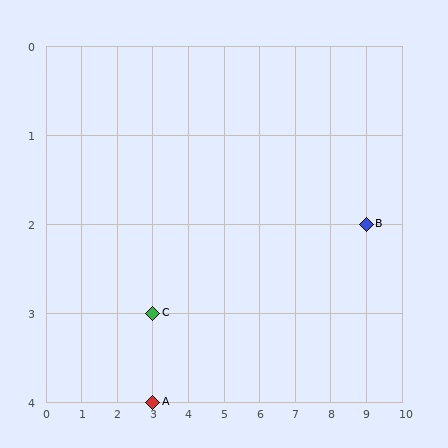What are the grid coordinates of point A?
Point A is at grid coordinates (3, 4).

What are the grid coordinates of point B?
Point B is at grid coordinates (9, 2).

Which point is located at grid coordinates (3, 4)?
Point A is at (3, 4).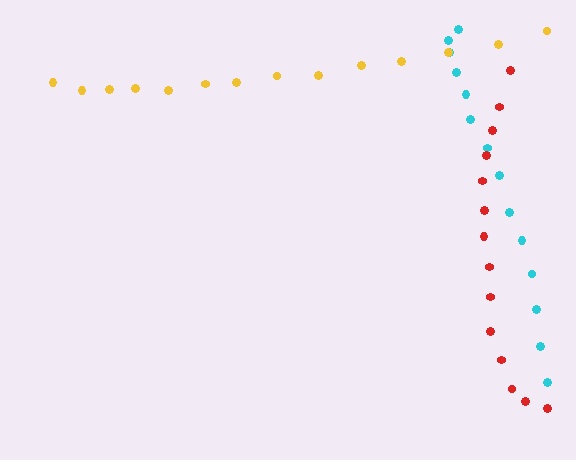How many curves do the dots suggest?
There are 3 distinct paths.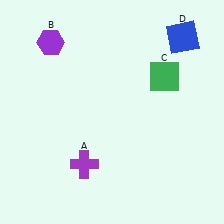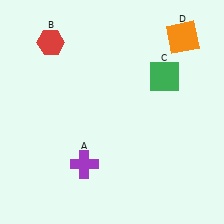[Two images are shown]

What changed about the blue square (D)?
In Image 1, D is blue. In Image 2, it changed to orange.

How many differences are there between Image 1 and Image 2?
There are 2 differences between the two images.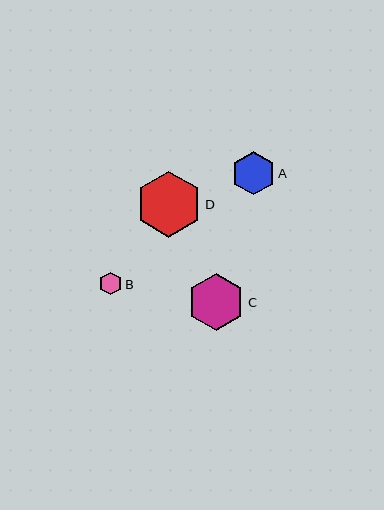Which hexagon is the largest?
Hexagon D is the largest with a size of approximately 66 pixels.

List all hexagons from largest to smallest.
From largest to smallest: D, C, A, B.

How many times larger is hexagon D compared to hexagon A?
Hexagon D is approximately 1.5 times the size of hexagon A.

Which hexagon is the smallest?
Hexagon B is the smallest with a size of approximately 22 pixels.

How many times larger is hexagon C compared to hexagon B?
Hexagon C is approximately 2.5 times the size of hexagon B.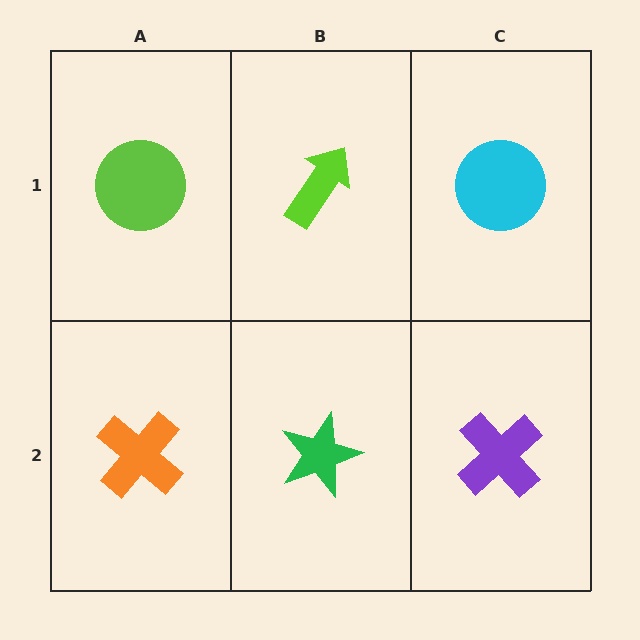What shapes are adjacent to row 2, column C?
A cyan circle (row 1, column C), a green star (row 2, column B).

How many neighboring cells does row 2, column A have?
2.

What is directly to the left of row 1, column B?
A lime circle.